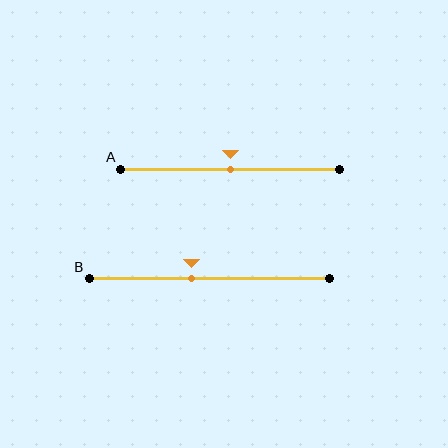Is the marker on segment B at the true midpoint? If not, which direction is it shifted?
No, the marker on segment B is shifted to the left by about 7% of the segment length.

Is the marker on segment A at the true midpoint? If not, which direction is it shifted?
Yes, the marker on segment A is at the true midpoint.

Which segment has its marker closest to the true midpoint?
Segment A has its marker closest to the true midpoint.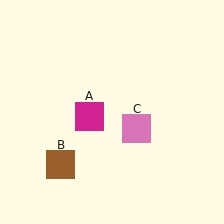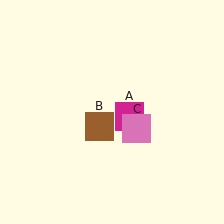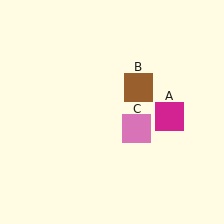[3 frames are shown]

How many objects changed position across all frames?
2 objects changed position: magenta square (object A), brown square (object B).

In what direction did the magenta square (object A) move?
The magenta square (object A) moved right.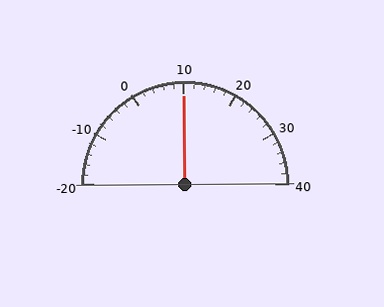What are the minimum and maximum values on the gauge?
The gauge ranges from -20 to 40.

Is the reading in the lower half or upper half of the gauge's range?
The reading is in the upper half of the range (-20 to 40).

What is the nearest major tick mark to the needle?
The nearest major tick mark is 10.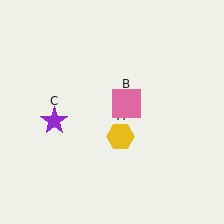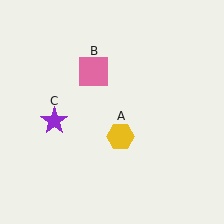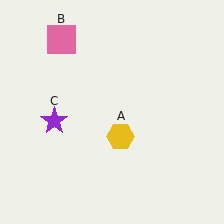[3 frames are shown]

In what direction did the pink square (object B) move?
The pink square (object B) moved up and to the left.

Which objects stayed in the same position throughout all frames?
Yellow hexagon (object A) and purple star (object C) remained stationary.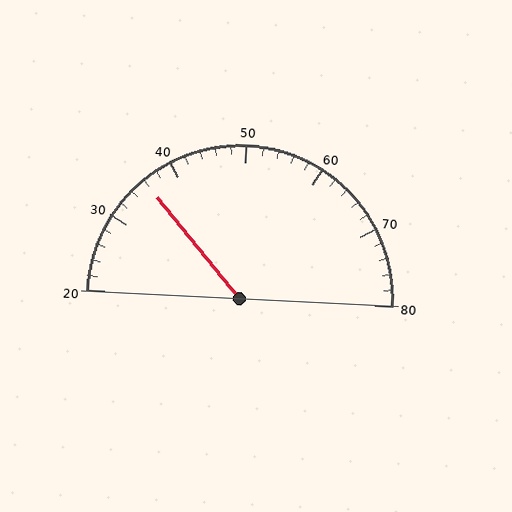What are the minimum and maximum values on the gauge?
The gauge ranges from 20 to 80.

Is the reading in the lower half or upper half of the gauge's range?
The reading is in the lower half of the range (20 to 80).